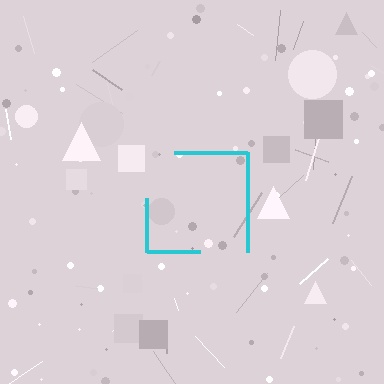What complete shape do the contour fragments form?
The contour fragments form a square.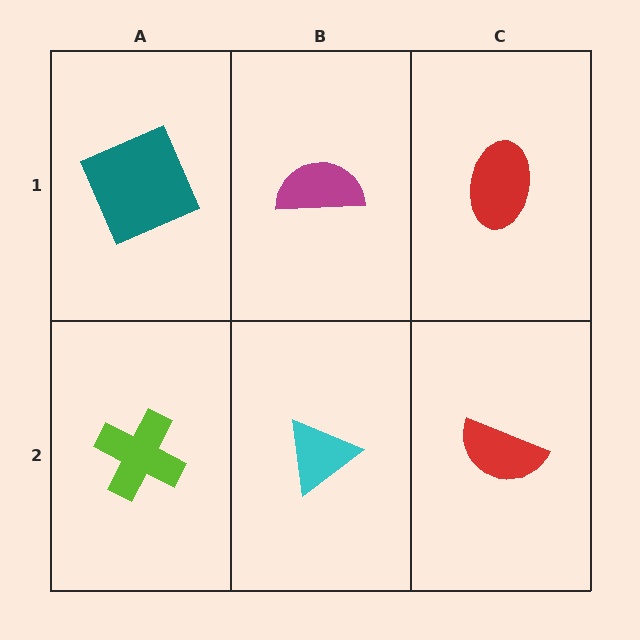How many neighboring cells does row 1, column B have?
3.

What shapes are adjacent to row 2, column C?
A red ellipse (row 1, column C), a cyan triangle (row 2, column B).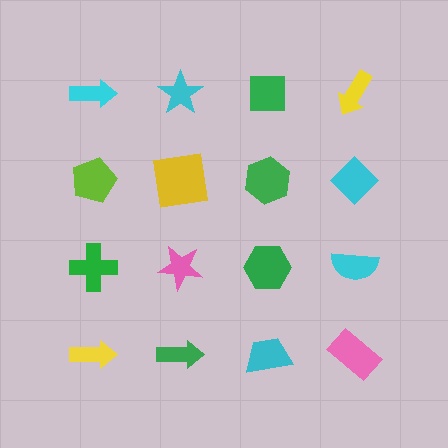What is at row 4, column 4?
A pink rectangle.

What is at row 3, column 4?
A cyan semicircle.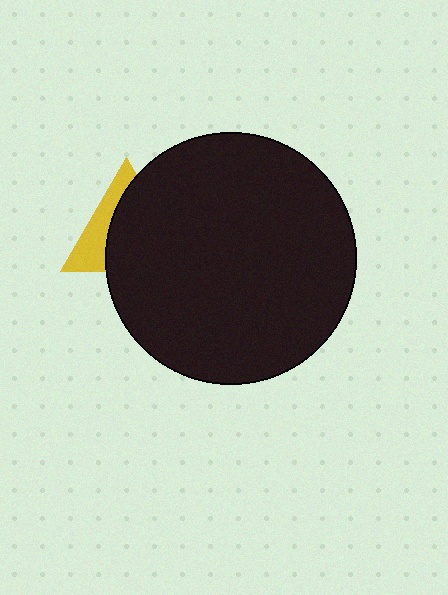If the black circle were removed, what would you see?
You would see the complete yellow triangle.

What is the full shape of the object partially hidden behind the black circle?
The partially hidden object is a yellow triangle.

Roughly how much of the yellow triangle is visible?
A small part of it is visible (roughly 35%).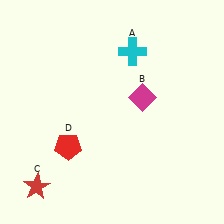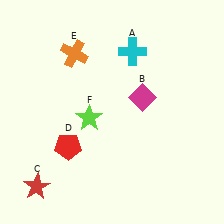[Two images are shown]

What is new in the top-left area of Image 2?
An orange cross (E) was added in the top-left area of Image 2.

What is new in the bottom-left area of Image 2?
A lime star (F) was added in the bottom-left area of Image 2.